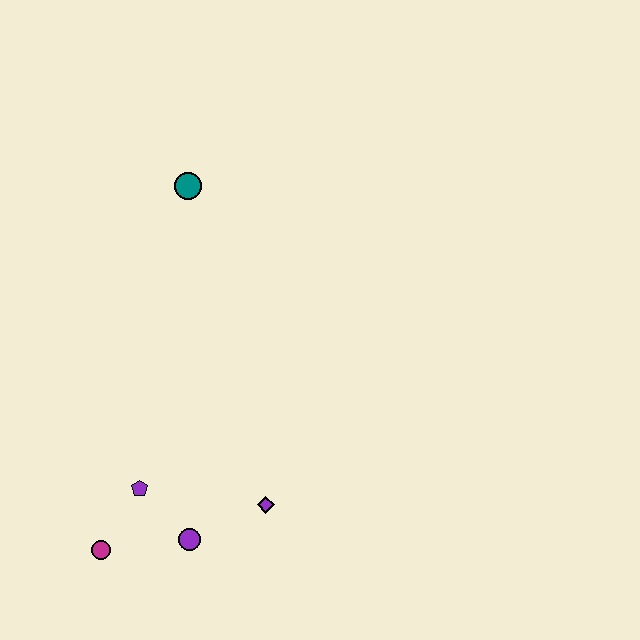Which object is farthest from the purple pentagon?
The teal circle is farthest from the purple pentagon.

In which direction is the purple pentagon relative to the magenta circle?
The purple pentagon is above the magenta circle.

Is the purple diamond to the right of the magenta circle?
Yes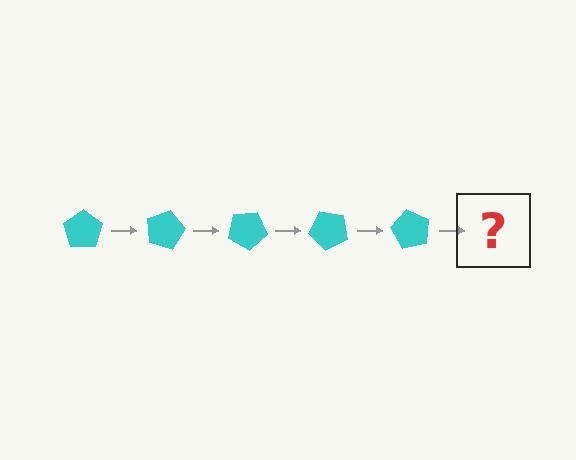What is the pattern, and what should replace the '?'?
The pattern is that the pentagon rotates 15 degrees each step. The '?' should be a cyan pentagon rotated 75 degrees.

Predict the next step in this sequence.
The next step is a cyan pentagon rotated 75 degrees.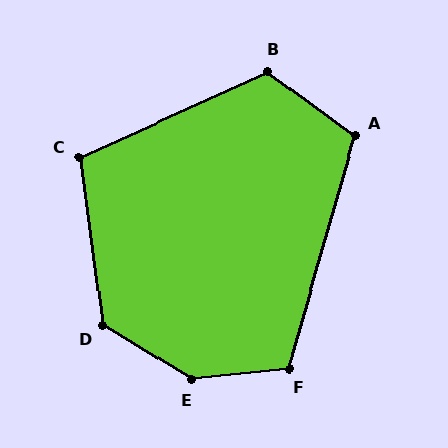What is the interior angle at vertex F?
Approximately 112 degrees (obtuse).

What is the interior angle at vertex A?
Approximately 110 degrees (obtuse).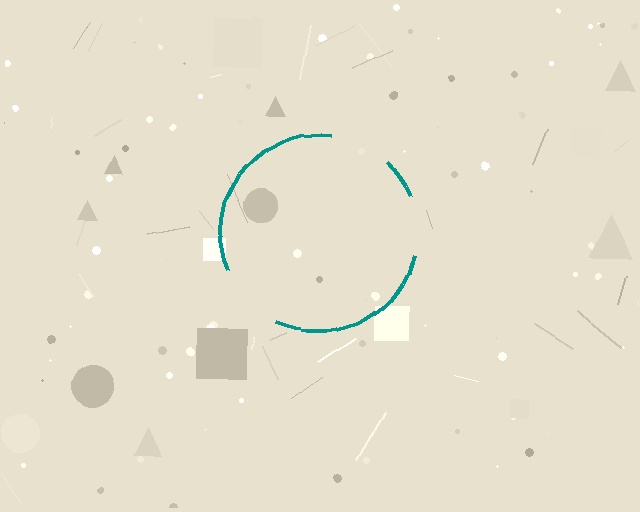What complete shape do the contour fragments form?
The contour fragments form a circle.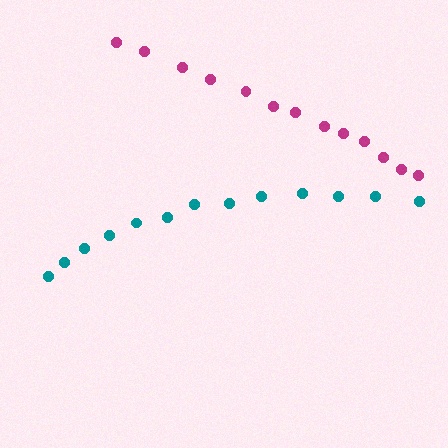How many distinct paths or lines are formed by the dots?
There are 2 distinct paths.